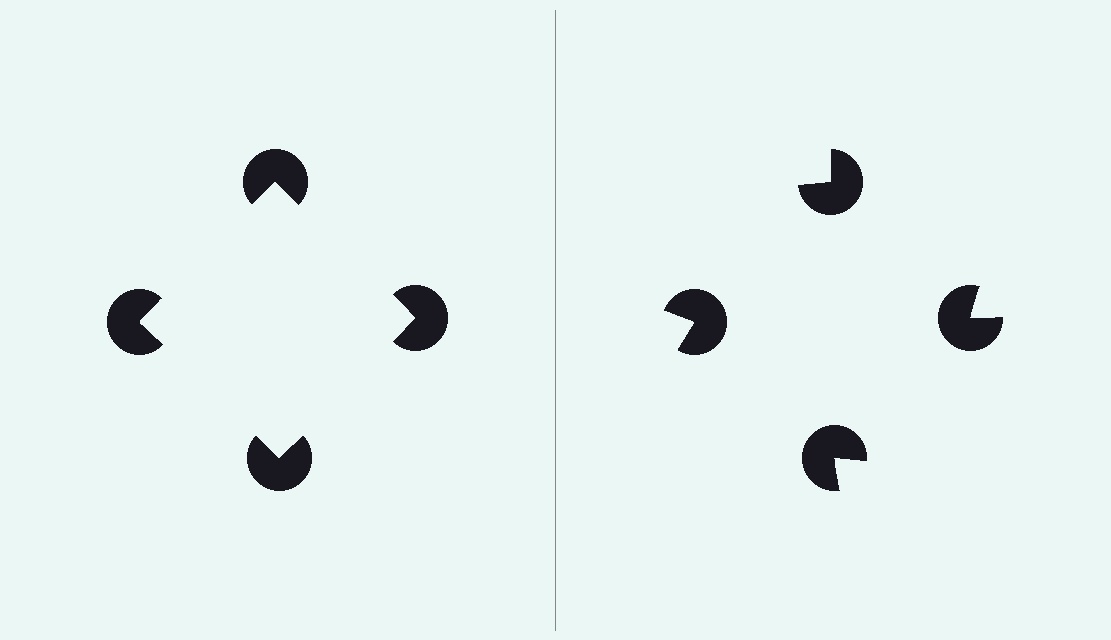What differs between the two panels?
The pac-man discs are positioned identically on both sides; only the wedge orientations differ. On the left they align to a square; on the right they are misaligned.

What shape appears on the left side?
An illusory square.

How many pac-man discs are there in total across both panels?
8 — 4 on each side.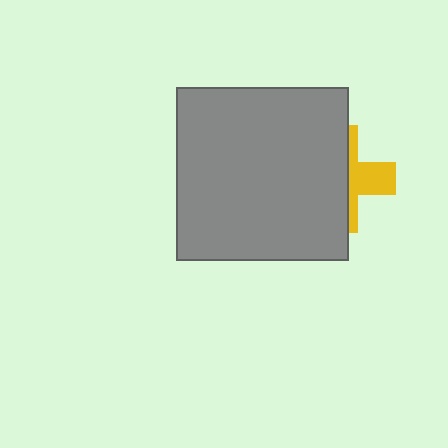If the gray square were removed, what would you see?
You would see the complete yellow cross.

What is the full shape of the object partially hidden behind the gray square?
The partially hidden object is a yellow cross.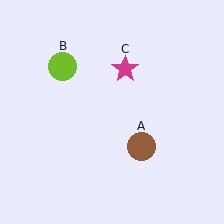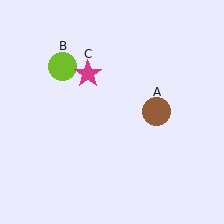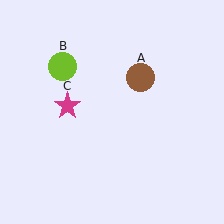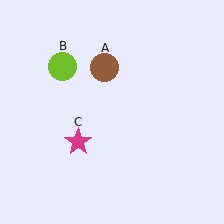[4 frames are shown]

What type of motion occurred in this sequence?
The brown circle (object A), magenta star (object C) rotated counterclockwise around the center of the scene.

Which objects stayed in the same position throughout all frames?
Lime circle (object B) remained stationary.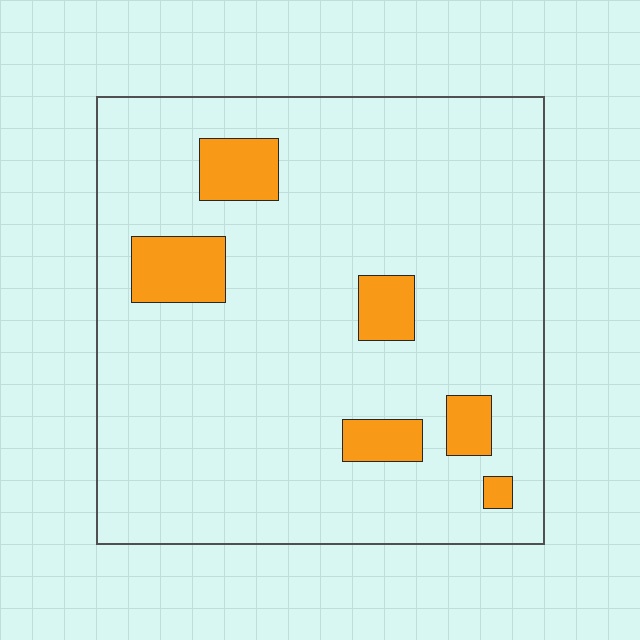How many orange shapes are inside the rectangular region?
6.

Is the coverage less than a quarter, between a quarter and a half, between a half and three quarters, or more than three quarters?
Less than a quarter.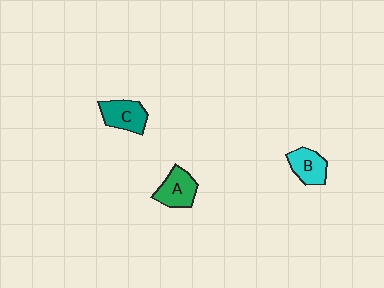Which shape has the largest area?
Shape C (teal).